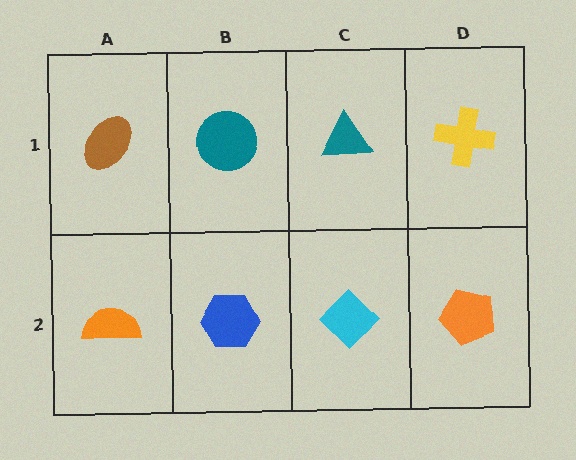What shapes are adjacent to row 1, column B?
A blue hexagon (row 2, column B), a brown ellipse (row 1, column A), a teal triangle (row 1, column C).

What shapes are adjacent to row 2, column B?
A teal circle (row 1, column B), an orange semicircle (row 2, column A), a cyan diamond (row 2, column C).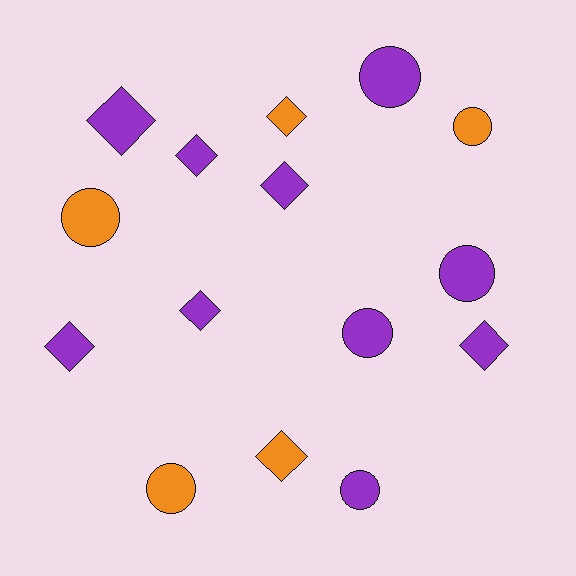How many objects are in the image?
There are 15 objects.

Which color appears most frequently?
Purple, with 10 objects.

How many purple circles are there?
There are 4 purple circles.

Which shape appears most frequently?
Diamond, with 8 objects.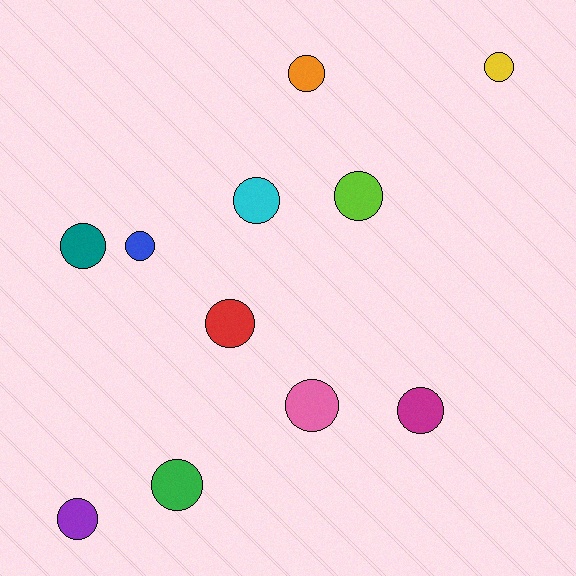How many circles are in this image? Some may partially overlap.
There are 11 circles.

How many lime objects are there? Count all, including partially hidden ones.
There is 1 lime object.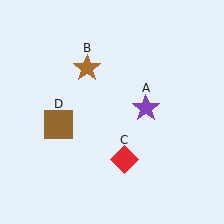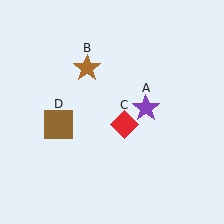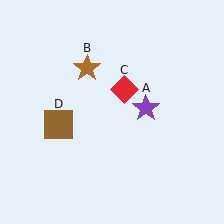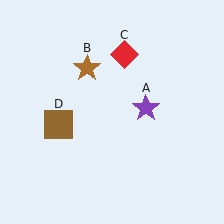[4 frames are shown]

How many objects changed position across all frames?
1 object changed position: red diamond (object C).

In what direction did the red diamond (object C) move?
The red diamond (object C) moved up.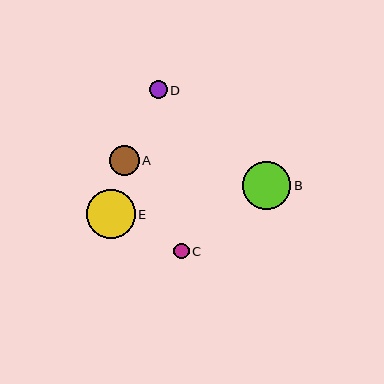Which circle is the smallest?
Circle C is the smallest with a size of approximately 16 pixels.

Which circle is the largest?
Circle E is the largest with a size of approximately 49 pixels.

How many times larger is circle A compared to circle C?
Circle A is approximately 1.9 times the size of circle C.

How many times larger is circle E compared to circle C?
Circle E is approximately 3.2 times the size of circle C.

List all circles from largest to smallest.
From largest to smallest: E, B, A, D, C.